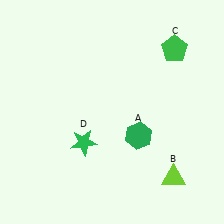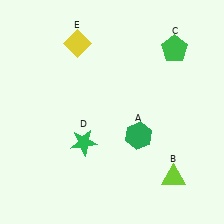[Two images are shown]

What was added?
A yellow diamond (E) was added in Image 2.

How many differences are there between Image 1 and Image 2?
There is 1 difference between the two images.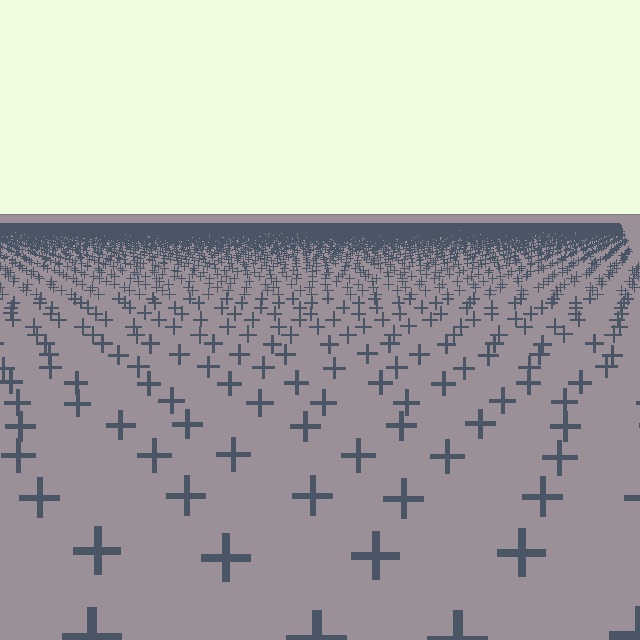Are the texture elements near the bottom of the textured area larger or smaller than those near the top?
Larger. Near the bottom, elements are closer to the viewer and appear at a bigger on-screen size.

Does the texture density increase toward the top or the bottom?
Density increases toward the top.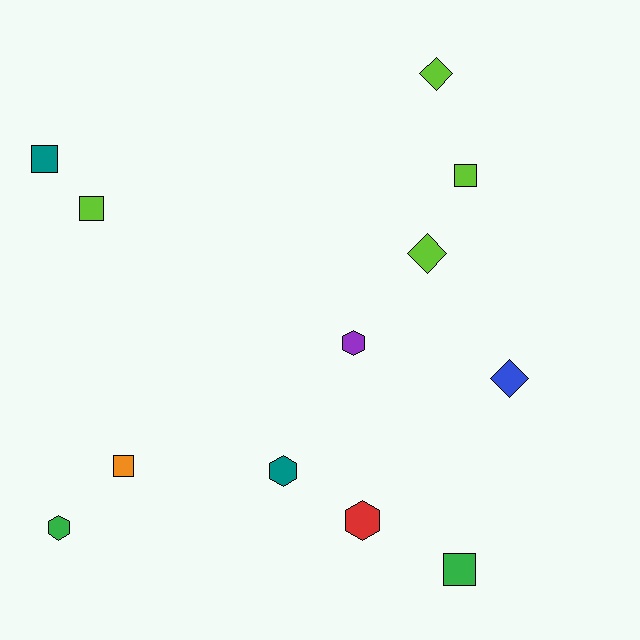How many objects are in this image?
There are 12 objects.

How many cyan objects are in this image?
There are no cyan objects.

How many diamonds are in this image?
There are 3 diamonds.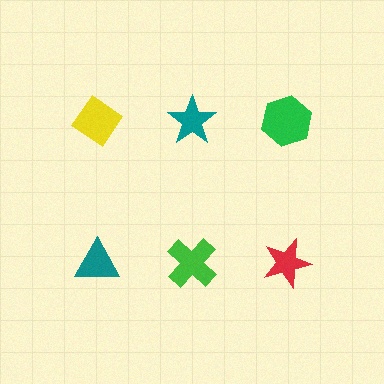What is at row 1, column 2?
A teal star.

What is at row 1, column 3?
A green hexagon.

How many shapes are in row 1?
3 shapes.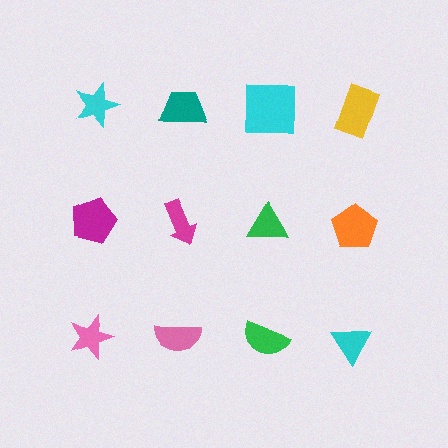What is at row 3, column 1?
A pink star.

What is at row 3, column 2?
A pink semicircle.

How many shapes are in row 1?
4 shapes.